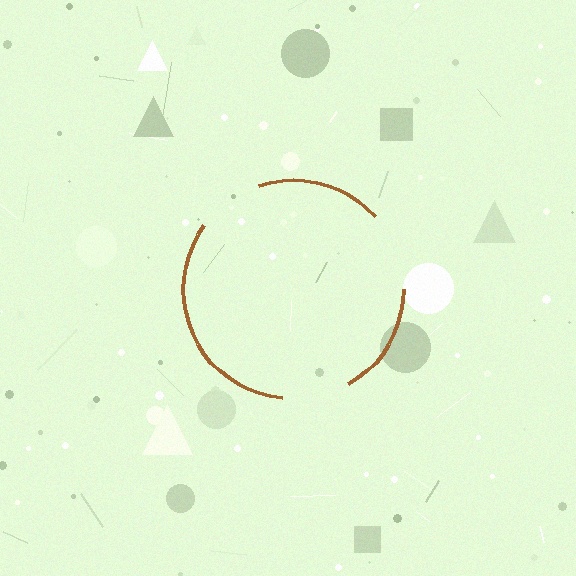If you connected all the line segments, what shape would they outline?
They would outline a circle.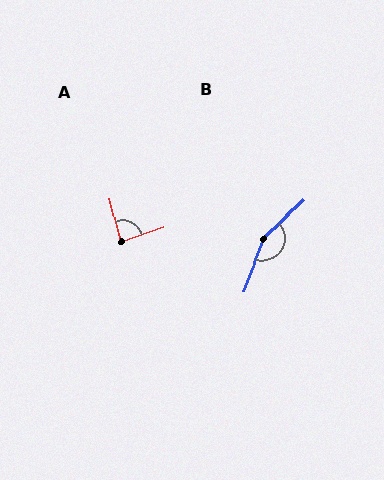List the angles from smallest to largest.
A (86°), B (155°).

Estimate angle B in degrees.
Approximately 155 degrees.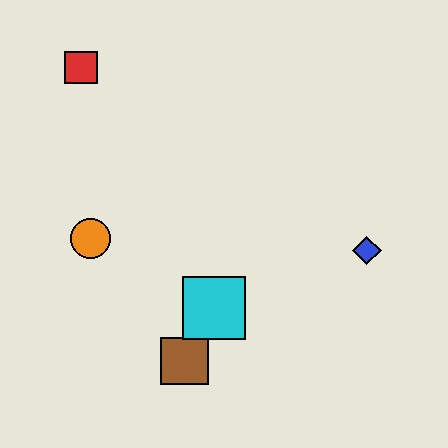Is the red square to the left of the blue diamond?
Yes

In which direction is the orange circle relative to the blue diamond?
The orange circle is to the left of the blue diamond.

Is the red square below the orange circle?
No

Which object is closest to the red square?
The orange circle is closest to the red square.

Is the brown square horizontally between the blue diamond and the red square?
Yes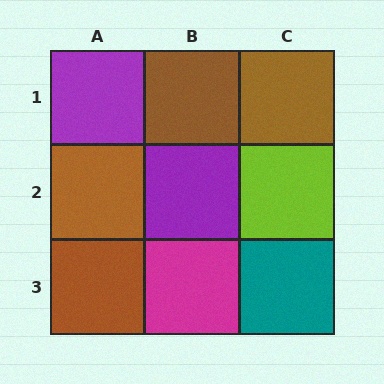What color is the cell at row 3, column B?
Magenta.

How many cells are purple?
2 cells are purple.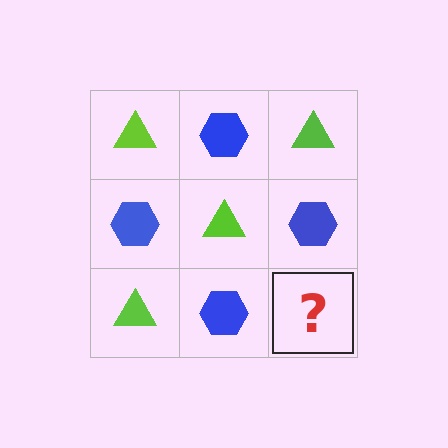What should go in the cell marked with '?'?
The missing cell should contain a lime triangle.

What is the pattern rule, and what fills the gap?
The rule is that it alternates lime triangle and blue hexagon in a checkerboard pattern. The gap should be filled with a lime triangle.